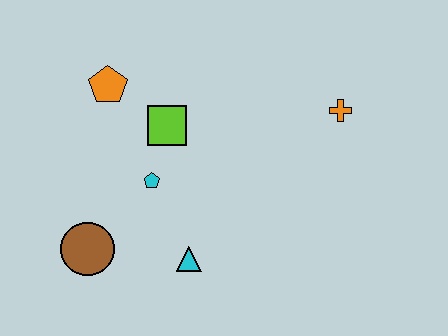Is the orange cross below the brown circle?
No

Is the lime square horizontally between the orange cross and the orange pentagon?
Yes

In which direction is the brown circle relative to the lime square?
The brown circle is below the lime square.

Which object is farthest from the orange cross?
The brown circle is farthest from the orange cross.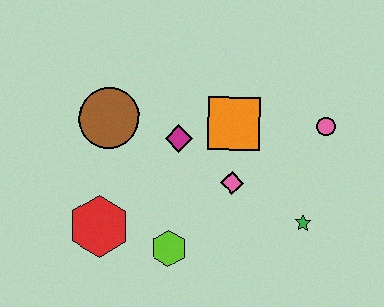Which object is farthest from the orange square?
The red hexagon is farthest from the orange square.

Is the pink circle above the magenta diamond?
Yes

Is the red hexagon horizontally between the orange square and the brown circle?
No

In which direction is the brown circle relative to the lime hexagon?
The brown circle is above the lime hexagon.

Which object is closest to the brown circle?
The magenta diamond is closest to the brown circle.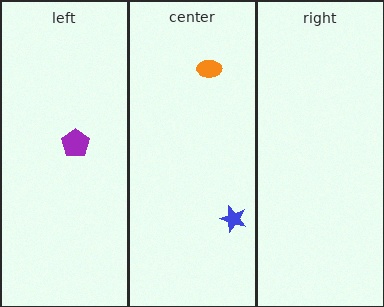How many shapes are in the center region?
2.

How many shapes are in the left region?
1.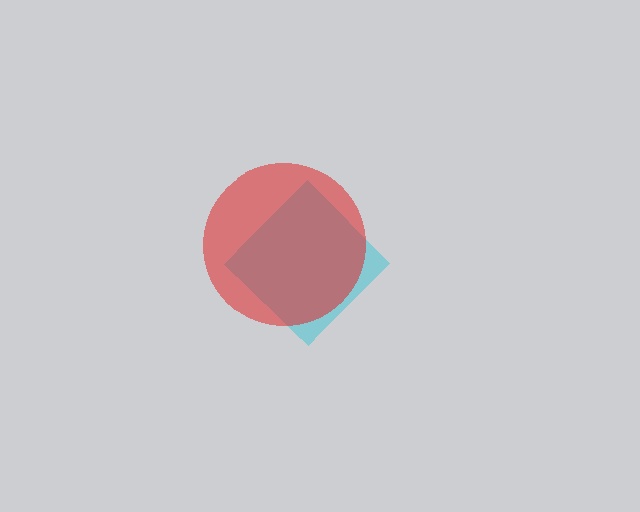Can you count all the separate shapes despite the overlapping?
Yes, there are 2 separate shapes.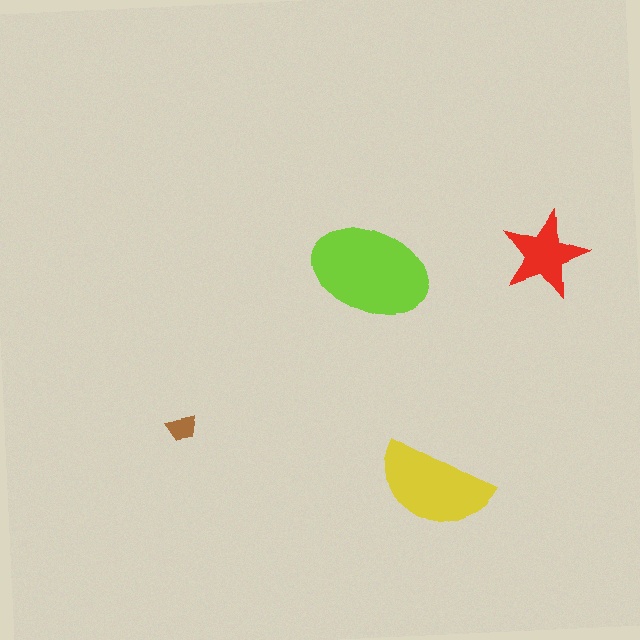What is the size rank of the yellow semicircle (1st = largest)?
2nd.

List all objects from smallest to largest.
The brown trapezoid, the red star, the yellow semicircle, the lime ellipse.